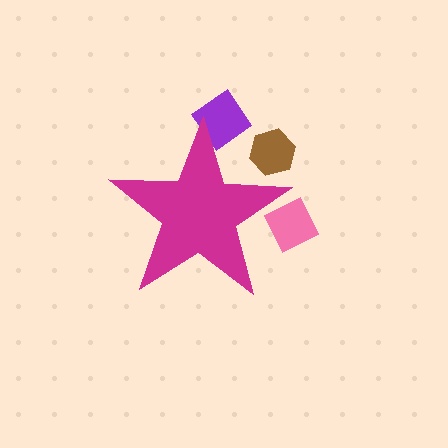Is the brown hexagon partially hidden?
Yes, the brown hexagon is partially hidden behind the magenta star.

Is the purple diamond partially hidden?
Yes, the purple diamond is partially hidden behind the magenta star.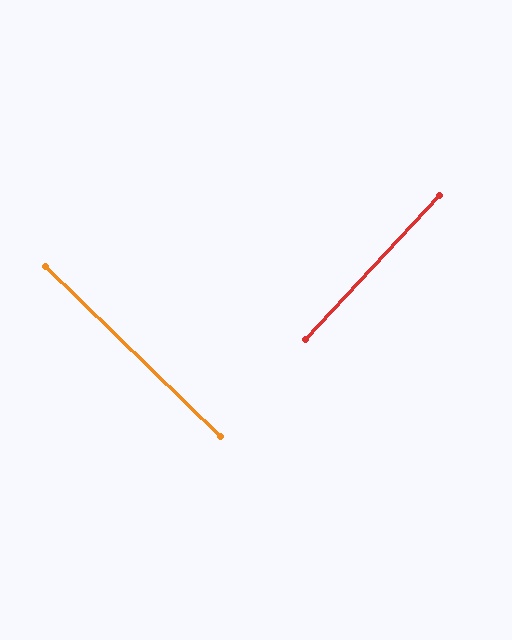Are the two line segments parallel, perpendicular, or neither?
Perpendicular — they meet at approximately 89°.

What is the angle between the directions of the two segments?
Approximately 89 degrees.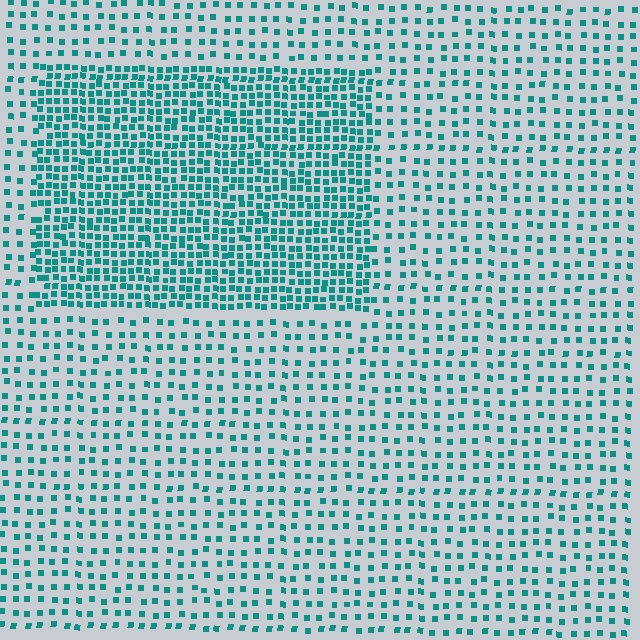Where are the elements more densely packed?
The elements are more densely packed inside the rectangle boundary.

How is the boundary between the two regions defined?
The boundary is defined by a change in element density (approximately 2.3x ratio). All elements are the same color, size, and shape.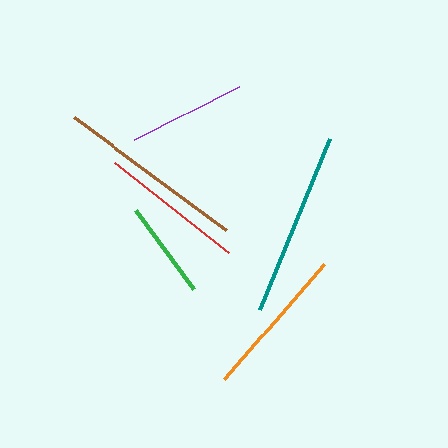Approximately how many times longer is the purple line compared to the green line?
The purple line is approximately 1.2 times the length of the green line.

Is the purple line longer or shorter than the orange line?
The orange line is longer than the purple line.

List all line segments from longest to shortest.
From longest to shortest: brown, teal, orange, red, purple, green.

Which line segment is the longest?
The brown line is the longest at approximately 189 pixels.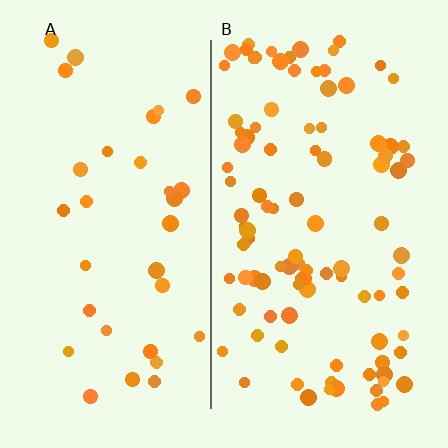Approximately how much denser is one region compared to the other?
Approximately 3.1× — region B over region A.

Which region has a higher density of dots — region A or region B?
B (the right).